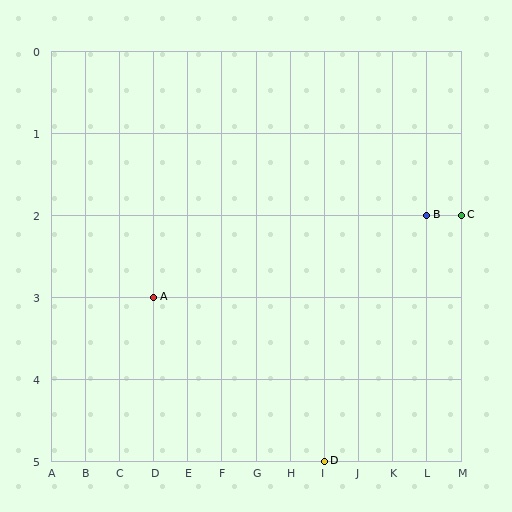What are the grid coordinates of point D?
Point D is at grid coordinates (I, 5).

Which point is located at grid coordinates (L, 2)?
Point B is at (L, 2).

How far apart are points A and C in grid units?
Points A and C are 9 columns and 1 row apart (about 9.1 grid units diagonally).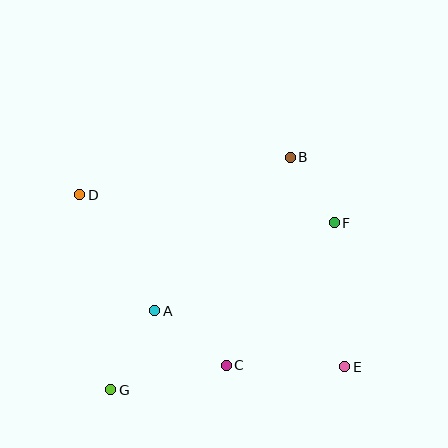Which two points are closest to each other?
Points B and F are closest to each other.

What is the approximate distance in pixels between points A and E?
The distance between A and E is approximately 198 pixels.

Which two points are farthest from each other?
Points D and E are farthest from each other.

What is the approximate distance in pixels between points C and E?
The distance between C and E is approximately 119 pixels.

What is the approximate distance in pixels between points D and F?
The distance between D and F is approximately 256 pixels.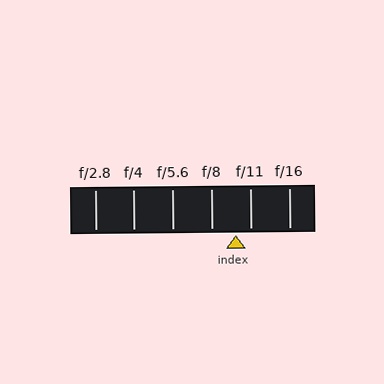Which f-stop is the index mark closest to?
The index mark is closest to f/11.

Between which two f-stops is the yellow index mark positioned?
The index mark is between f/8 and f/11.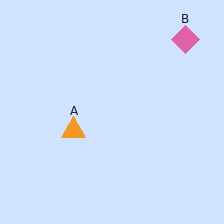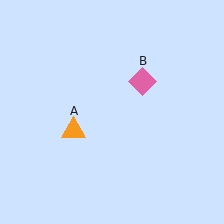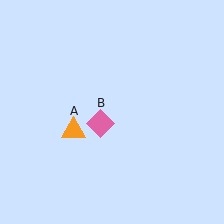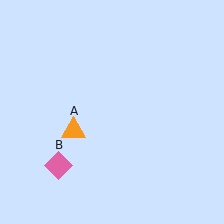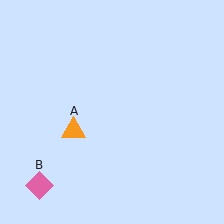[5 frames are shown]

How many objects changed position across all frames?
1 object changed position: pink diamond (object B).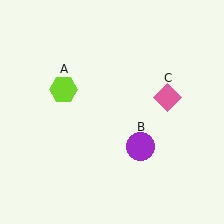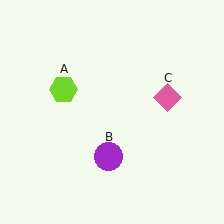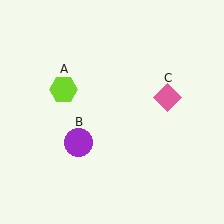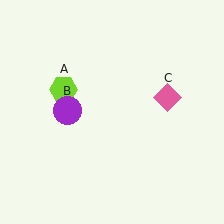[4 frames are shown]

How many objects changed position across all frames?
1 object changed position: purple circle (object B).